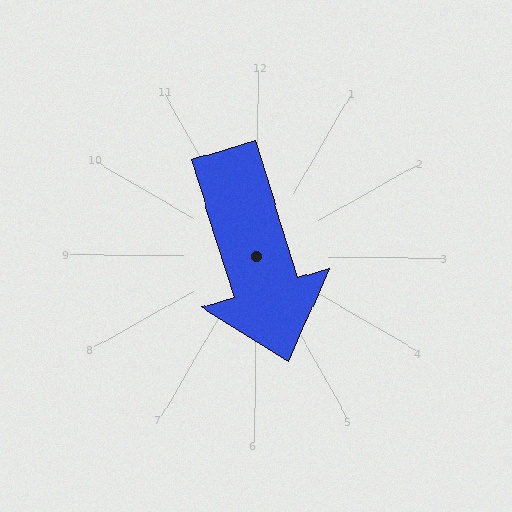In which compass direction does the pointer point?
South.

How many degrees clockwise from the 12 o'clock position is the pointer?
Approximately 162 degrees.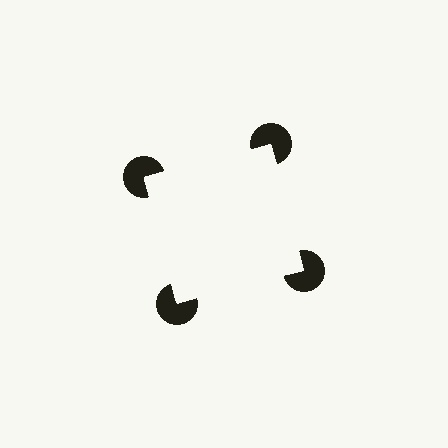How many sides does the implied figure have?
4 sides.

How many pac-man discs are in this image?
There are 4 — one at each vertex of the illusory square.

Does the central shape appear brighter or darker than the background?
It typically appears slightly brighter than the background, even though no actual brightness change is drawn.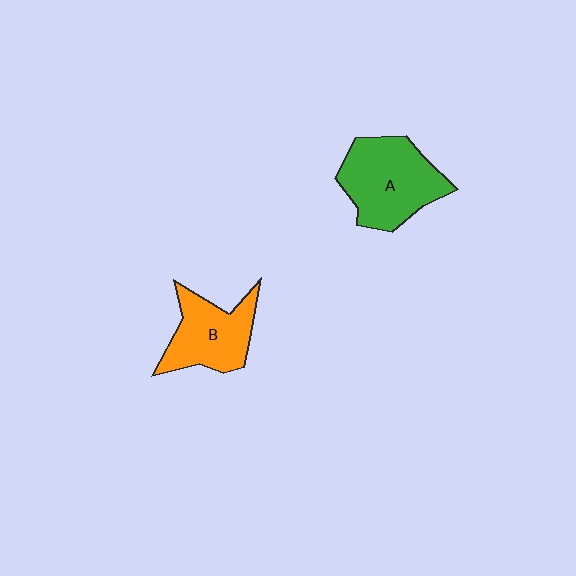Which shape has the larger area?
Shape A (green).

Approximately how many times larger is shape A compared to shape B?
Approximately 1.3 times.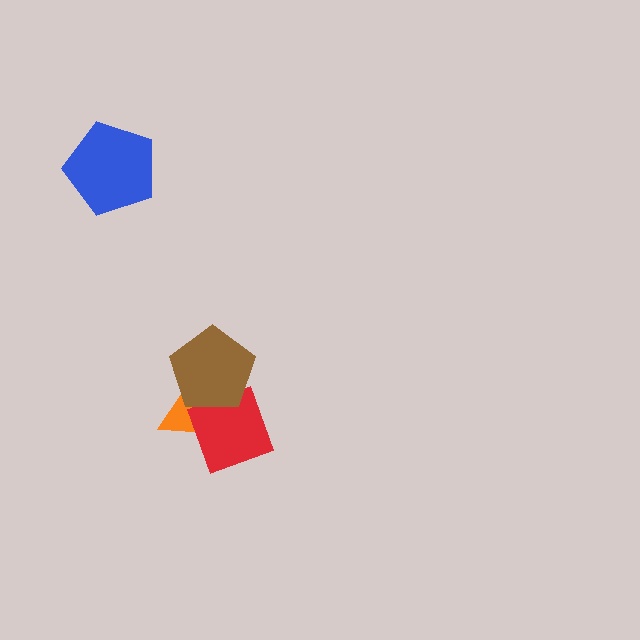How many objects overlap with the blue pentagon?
0 objects overlap with the blue pentagon.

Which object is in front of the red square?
The brown pentagon is in front of the red square.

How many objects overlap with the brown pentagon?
2 objects overlap with the brown pentagon.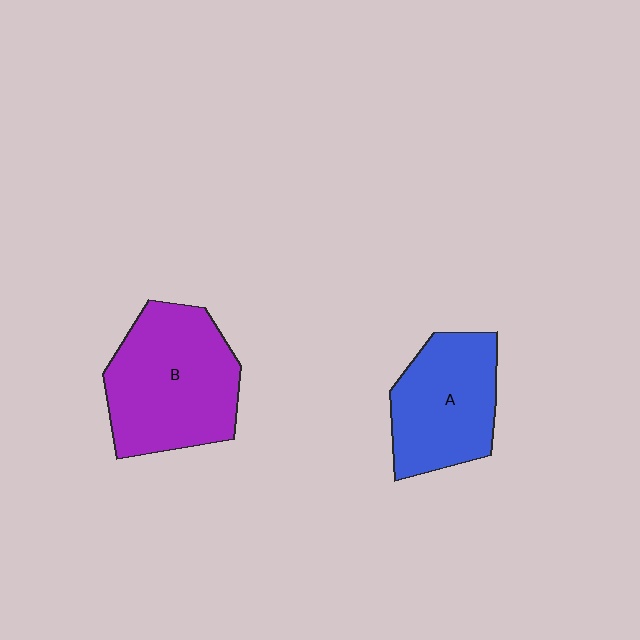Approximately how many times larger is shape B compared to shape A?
Approximately 1.3 times.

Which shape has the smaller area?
Shape A (blue).